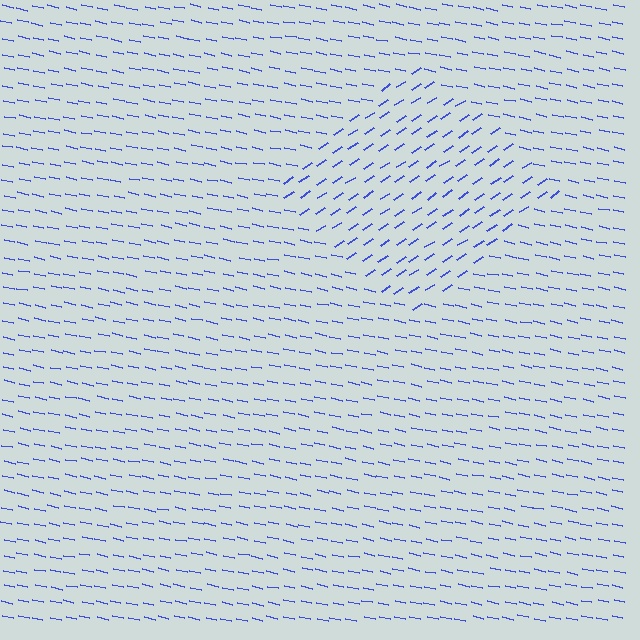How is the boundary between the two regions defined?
The boundary is defined purely by a change in line orientation (approximately 45 degrees difference). All lines are the same color and thickness.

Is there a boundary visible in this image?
Yes, there is a texture boundary formed by a change in line orientation.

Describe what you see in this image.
The image is filled with small blue line segments. A diamond region in the image has lines oriented differently from the surrounding lines, creating a visible texture boundary.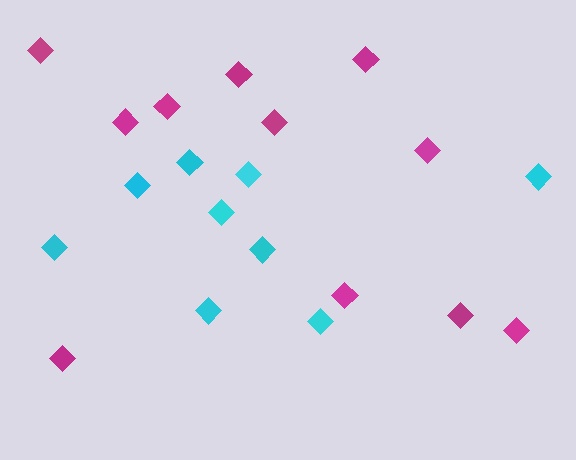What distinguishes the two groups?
There are 2 groups: one group of magenta diamonds (11) and one group of cyan diamonds (9).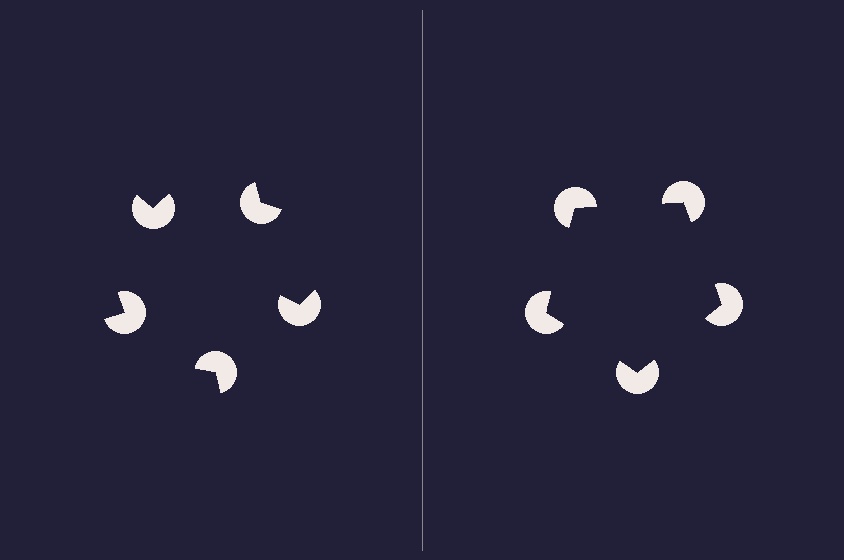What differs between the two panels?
The pac-man discs are positioned identically on both sides; only the wedge orientations differ. On the right they align to a pentagon; on the left they are misaligned.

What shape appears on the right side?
An illusory pentagon.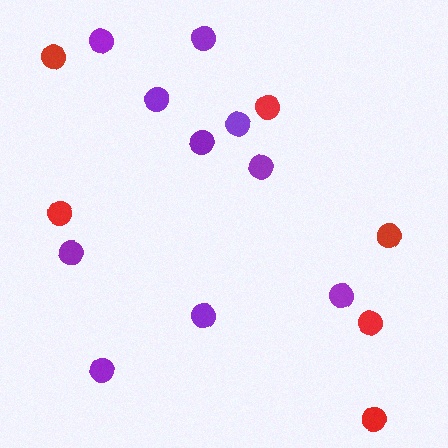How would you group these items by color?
There are 2 groups: one group of purple circles (10) and one group of red circles (6).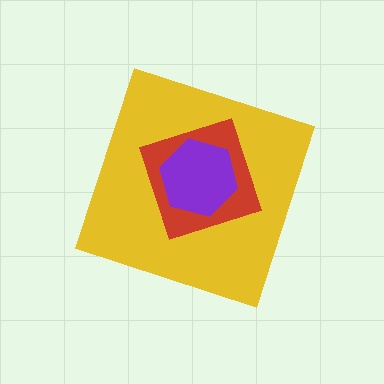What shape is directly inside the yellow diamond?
The red square.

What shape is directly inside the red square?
The purple hexagon.